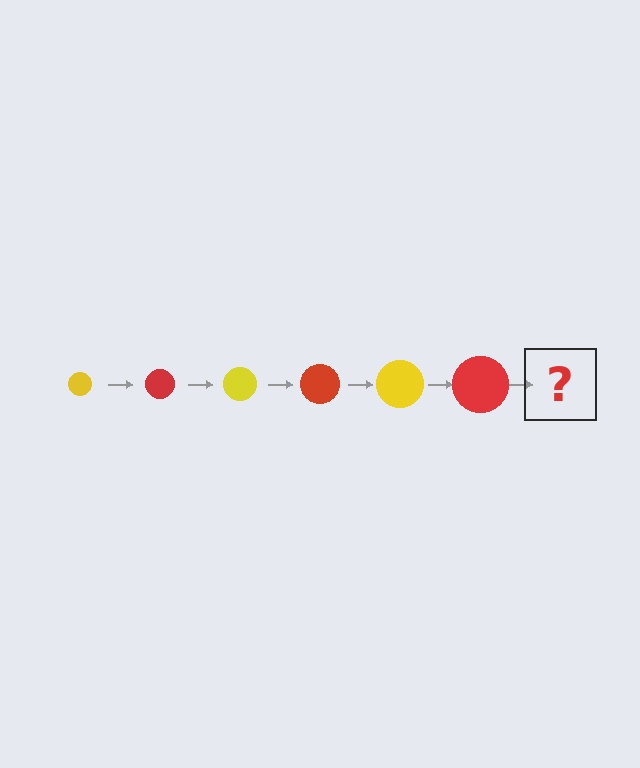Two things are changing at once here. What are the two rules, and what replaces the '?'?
The two rules are that the circle grows larger each step and the color cycles through yellow and red. The '?' should be a yellow circle, larger than the previous one.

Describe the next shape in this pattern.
It should be a yellow circle, larger than the previous one.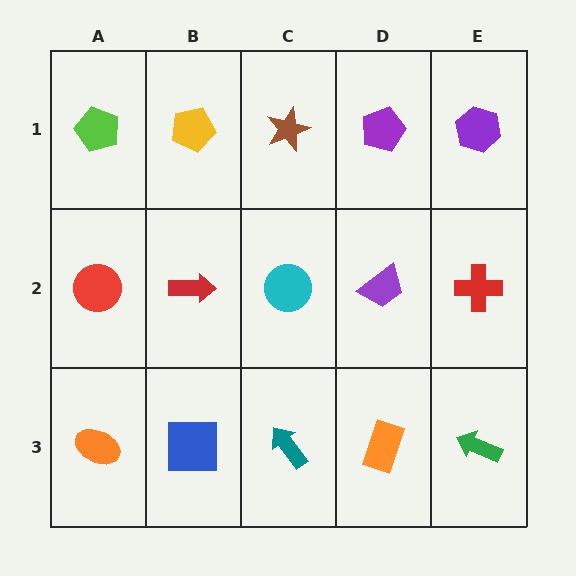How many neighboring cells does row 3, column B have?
3.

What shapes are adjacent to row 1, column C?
A cyan circle (row 2, column C), a yellow pentagon (row 1, column B), a purple pentagon (row 1, column D).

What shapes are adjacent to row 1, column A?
A red circle (row 2, column A), a yellow pentagon (row 1, column B).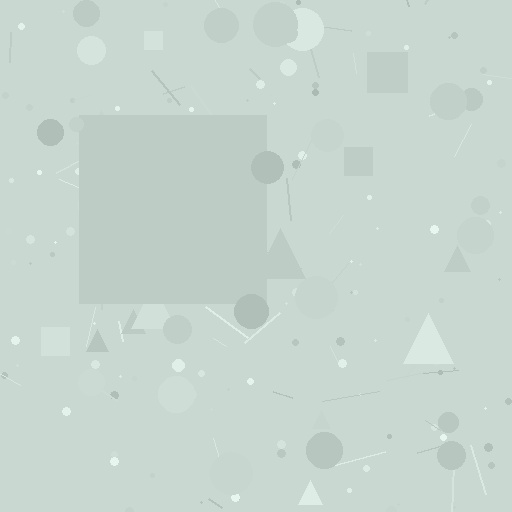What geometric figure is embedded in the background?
A square is embedded in the background.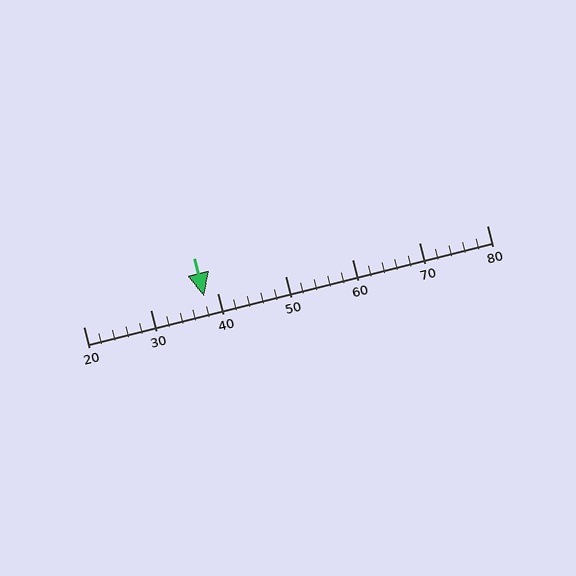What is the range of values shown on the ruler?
The ruler shows values from 20 to 80.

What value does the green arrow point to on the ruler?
The green arrow points to approximately 38.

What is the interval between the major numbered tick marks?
The major tick marks are spaced 10 units apart.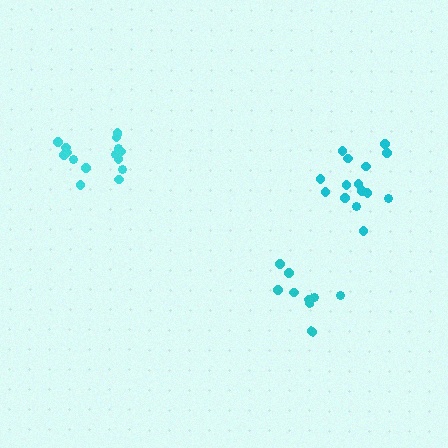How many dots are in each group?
Group 1: 15 dots, Group 2: 9 dots, Group 3: 15 dots (39 total).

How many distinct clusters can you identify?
There are 3 distinct clusters.